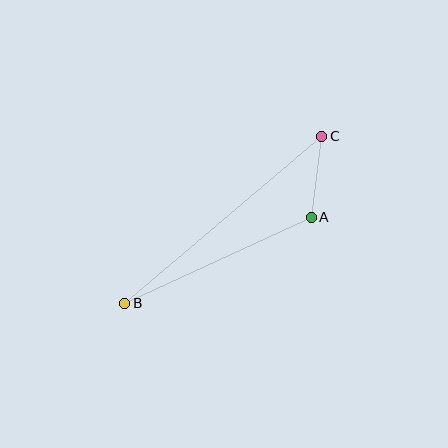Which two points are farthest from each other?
Points B and C are farthest from each other.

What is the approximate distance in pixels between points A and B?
The distance between A and B is approximately 205 pixels.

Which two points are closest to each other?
Points A and C are closest to each other.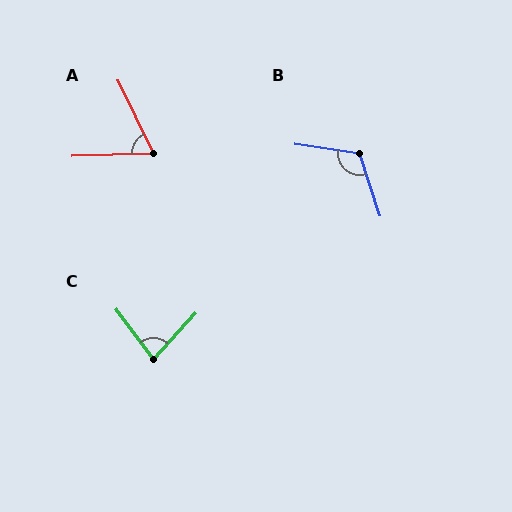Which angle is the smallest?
A, at approximately 66 degrees.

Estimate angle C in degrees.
Approximately 80 degrees.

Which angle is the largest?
B, at approximately 116 degrees.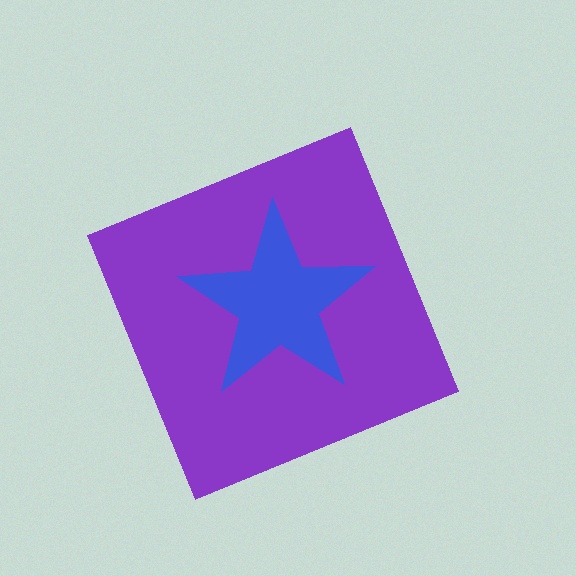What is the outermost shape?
The purple diamond.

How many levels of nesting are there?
2.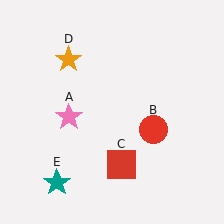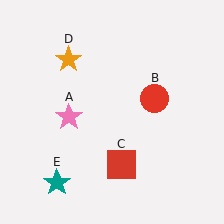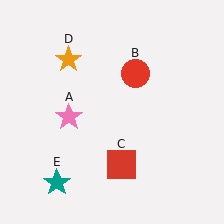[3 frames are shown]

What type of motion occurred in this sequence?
The red circle (object B) rotated counterclockwise around the center of the scene.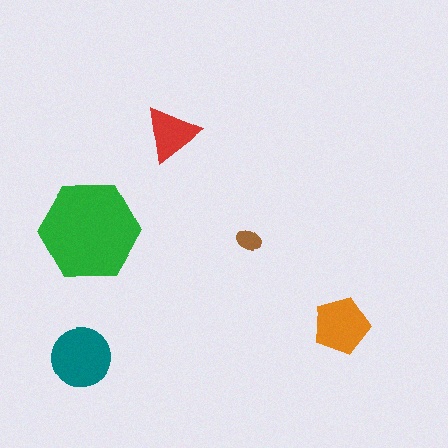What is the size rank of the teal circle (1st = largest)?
2nd.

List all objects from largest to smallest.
The green hexagon, the teal circle, the orange pentagon, the red triangle, the brown ellipse.